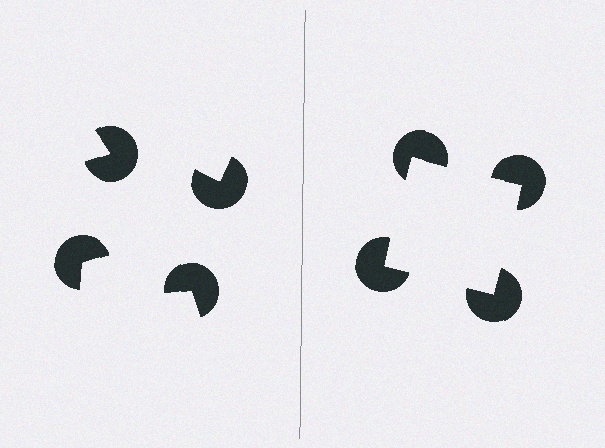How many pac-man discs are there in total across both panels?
8 — 4 on each side.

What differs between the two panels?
The pac-man discs are positioned identically on both sides; only the wedge orientations differ. On the right they align to a square; on the left they are misaligned.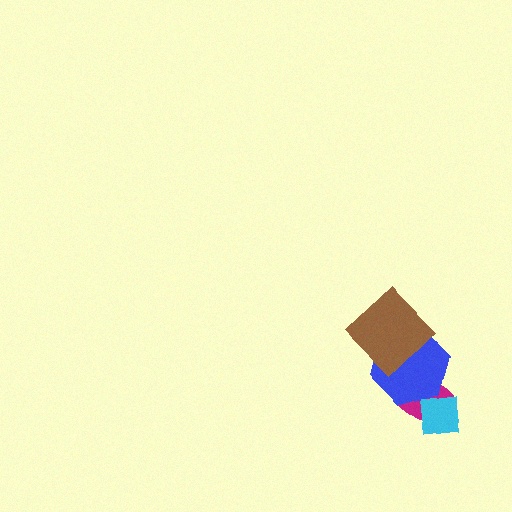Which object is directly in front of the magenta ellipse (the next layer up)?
The blue hexagon is directly in front of the magenta ellipse.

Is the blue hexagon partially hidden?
Yes, it is partially covered by another shape.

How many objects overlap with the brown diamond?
1 object overlaps with the brown diamond.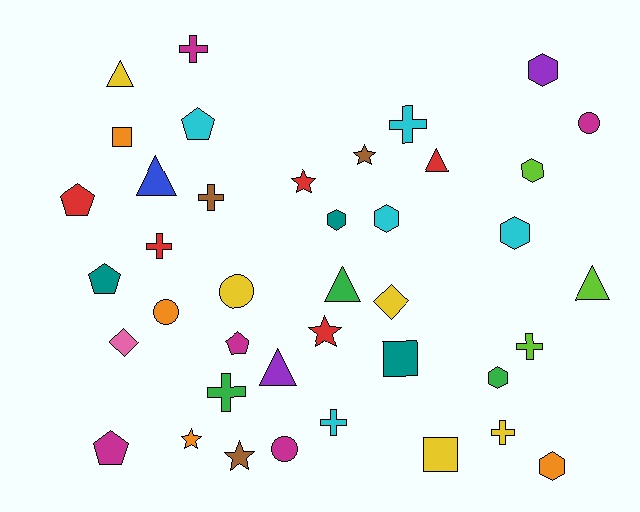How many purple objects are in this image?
There are 2 purple objects.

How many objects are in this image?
There are 40 objects.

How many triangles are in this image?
There are 6 triangles.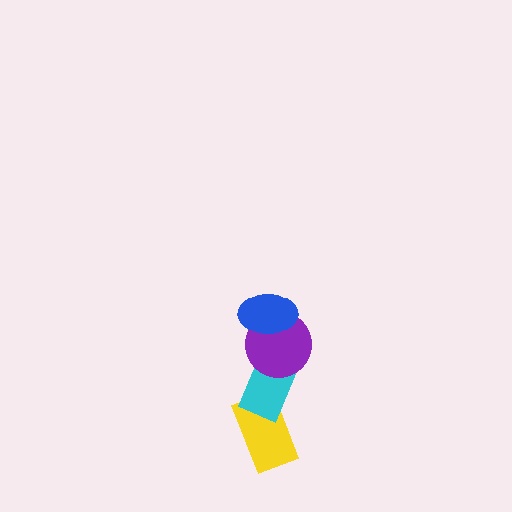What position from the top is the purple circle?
The purple circle is 2nd from the top.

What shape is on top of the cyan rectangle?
The purple circle is on top of the cyan rectangle.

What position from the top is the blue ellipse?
The blue ellipse is 1st from the top.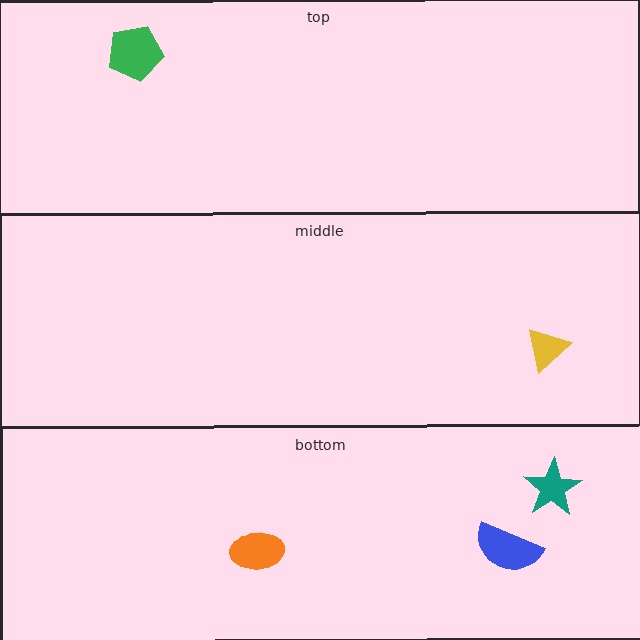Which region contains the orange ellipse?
The bottom region.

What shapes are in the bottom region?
The orange ellipse, the teal star, the blue semicircle.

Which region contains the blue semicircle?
The bottom region.